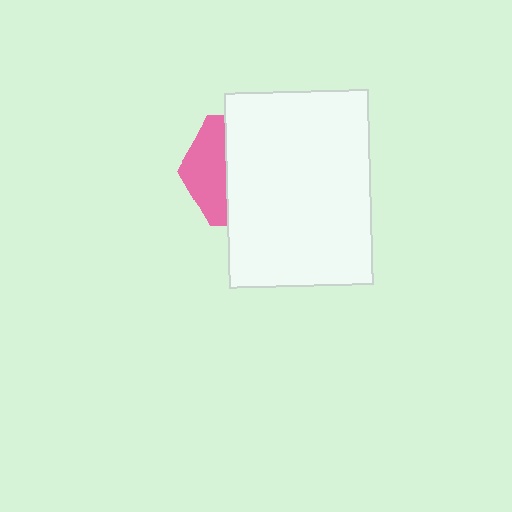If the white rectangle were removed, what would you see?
You would see the complete pink hexagon.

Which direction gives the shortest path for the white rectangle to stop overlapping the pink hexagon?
Moving right gives the shortest separation.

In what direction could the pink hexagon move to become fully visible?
The pink hexagon could move left. That would shift it out from behind the white rectangle entirely.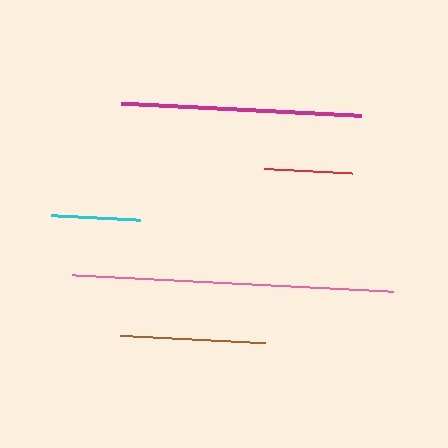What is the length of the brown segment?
The brown segment is approximately 145 pixels long.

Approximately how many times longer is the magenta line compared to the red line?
The magenta line is approximately 2.7 times the length of the red line.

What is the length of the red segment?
The red segment is approximately 88 pixels long.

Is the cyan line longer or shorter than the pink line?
The pink line is longer than the cyan line.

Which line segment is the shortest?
The red line is the shortest at approximately 88 pixels.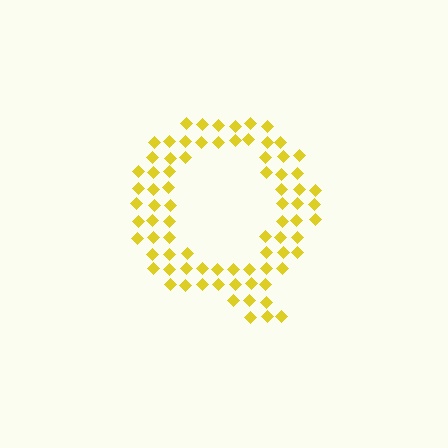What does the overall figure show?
The overall figure shows the letter Q.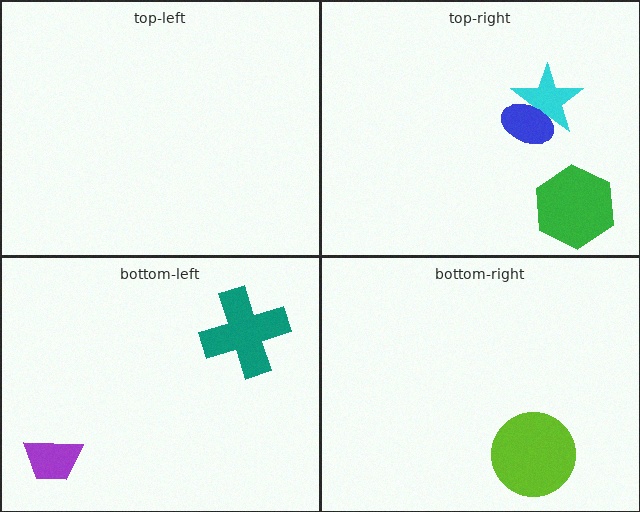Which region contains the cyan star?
The top-right region.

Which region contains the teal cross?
The bottom-left region.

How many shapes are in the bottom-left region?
2.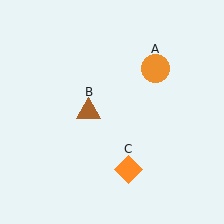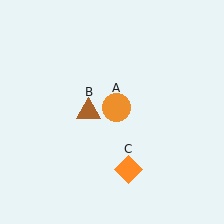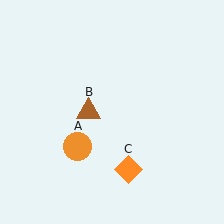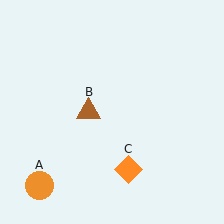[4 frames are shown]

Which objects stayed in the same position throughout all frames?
Brown triangle (object B) and orange diamond (object C) remained stationary.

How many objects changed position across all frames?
1 object changed position: orange circle (object A).